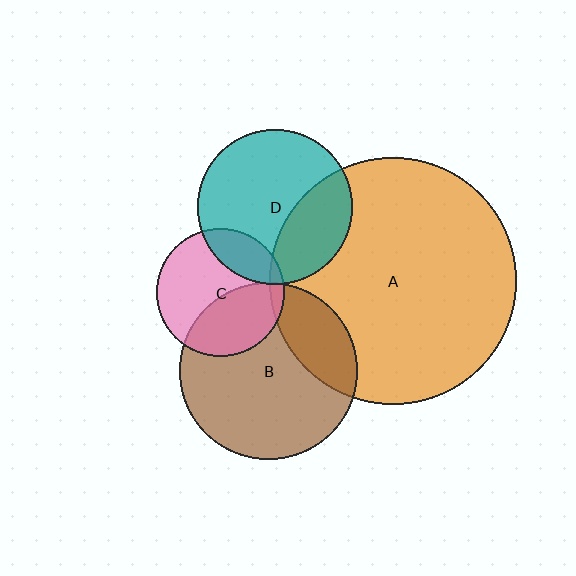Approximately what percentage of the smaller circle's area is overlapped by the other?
Approximately 40%.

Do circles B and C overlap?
Yes.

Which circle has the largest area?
Circle A (orange).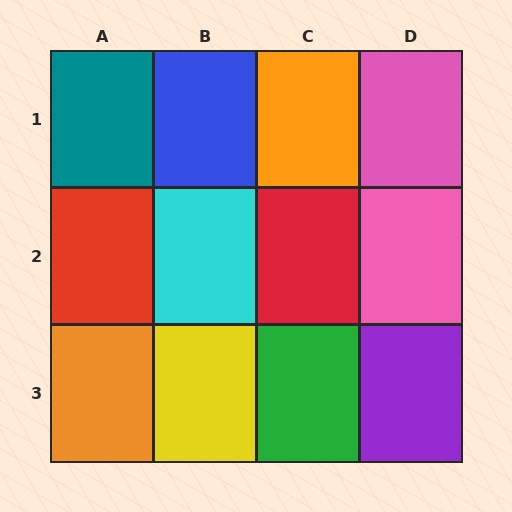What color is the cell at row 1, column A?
Teal.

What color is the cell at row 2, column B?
Cyan.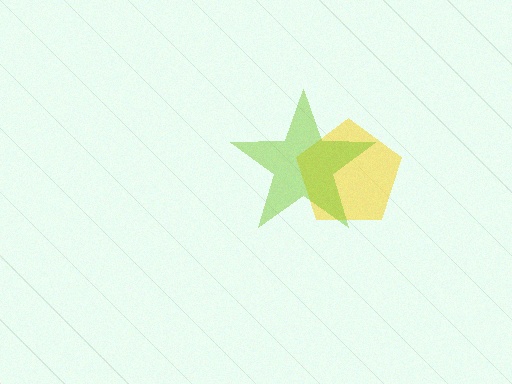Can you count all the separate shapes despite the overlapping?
Yes, there are 2 separate shapes.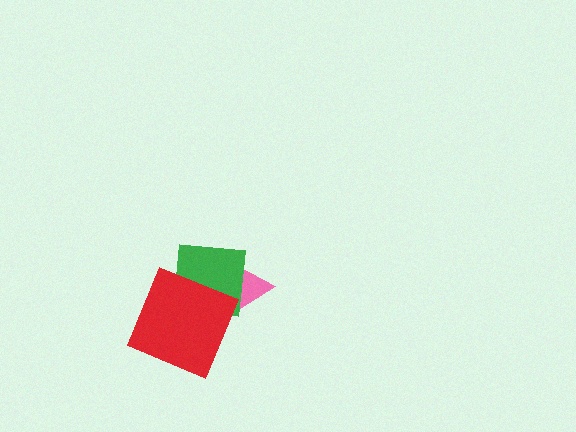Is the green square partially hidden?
Yes, it is partially covered by another shape.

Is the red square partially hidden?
No, no other shape covers it.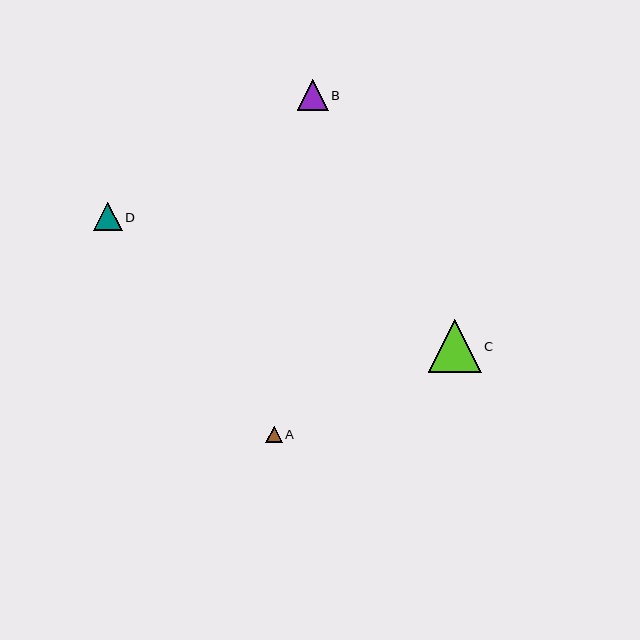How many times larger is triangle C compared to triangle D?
Triangle C is approximately 1.9 times the size of triangle D.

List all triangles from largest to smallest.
From largest to smallest: C, B, D, A.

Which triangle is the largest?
Triangle C is the largest with a size of approximately 52 pixels.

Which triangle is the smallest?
Triangle A is the smallest with a size of approximately 17 pixels.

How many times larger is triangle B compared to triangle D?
Triangle B is approximately 1.1 times the size of triangle D.